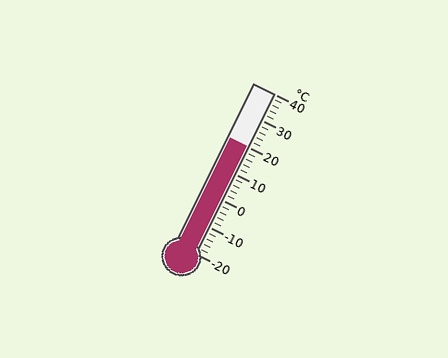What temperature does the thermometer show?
The thermometer shows approximately 20°C.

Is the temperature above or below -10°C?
The temperature is above -10°C.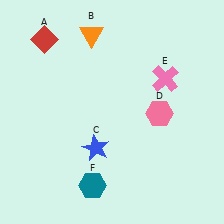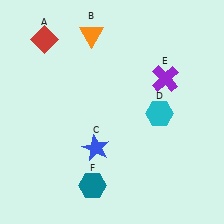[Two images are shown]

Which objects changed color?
D changed from pink to cyan. E changed from pink to purple.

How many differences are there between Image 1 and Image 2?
There are 2 differences between the two images.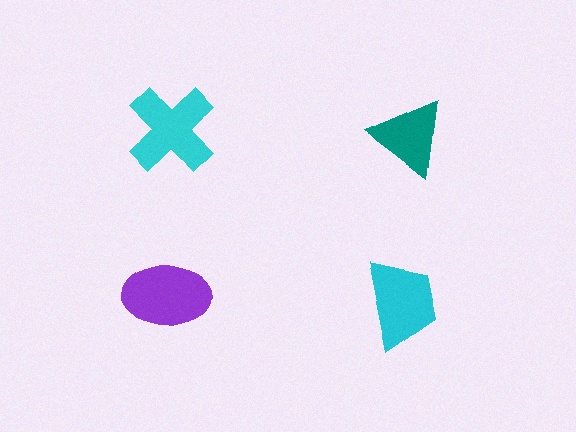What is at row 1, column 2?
A teal triangle.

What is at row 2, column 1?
A purple ellipse.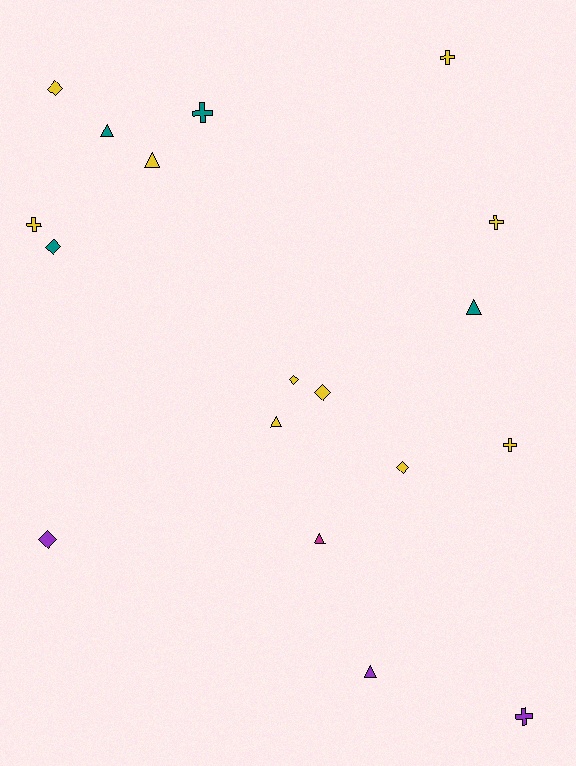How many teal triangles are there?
There are 2 teal triangles.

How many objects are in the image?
There are 18 objects.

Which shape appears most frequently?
Diamond, with 6 objects.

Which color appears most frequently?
Yellow, with 10 objects.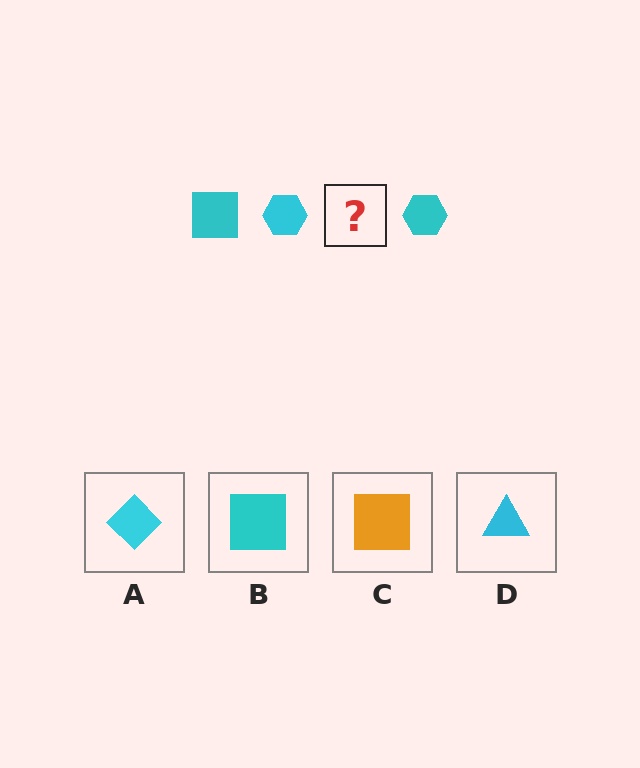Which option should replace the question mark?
Option B.